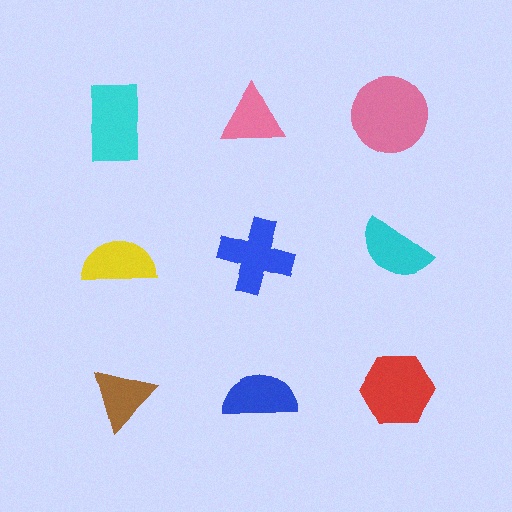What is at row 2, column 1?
A yellow semicircle.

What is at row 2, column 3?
A cyan semicircle.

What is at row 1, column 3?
A pink circle.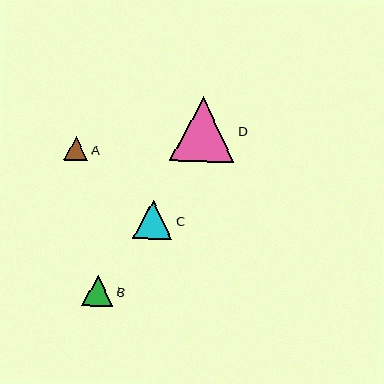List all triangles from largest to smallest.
From largest to smallest: D, C, B, A.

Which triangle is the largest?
Triangle D is the largest with a size of approximately 65 pixels.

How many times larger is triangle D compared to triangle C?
Triangle D is approximately 1.6 times the size of triangle C.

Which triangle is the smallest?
Triangle A is the smallest with a size of approximately 24 pixels.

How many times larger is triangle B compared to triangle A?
Triangle B is approximately 1.3 times the size of triangle A.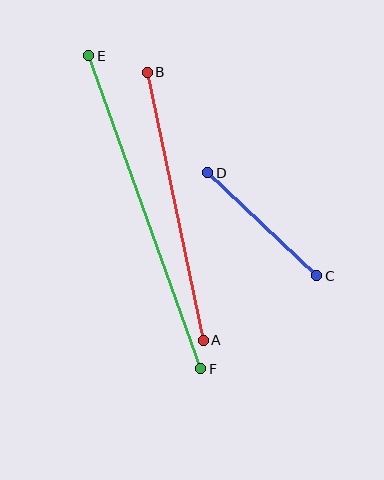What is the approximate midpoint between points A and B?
The midpoint is at approximately (175, 206) pixels.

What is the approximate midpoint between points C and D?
The midpoint is at approximately (262, 224) pixels.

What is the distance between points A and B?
The distance is approximately 274 pixels.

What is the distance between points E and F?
The distance is approximately 333 pixels.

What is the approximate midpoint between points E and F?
The midpoint is at approximately (145, 212) pixels.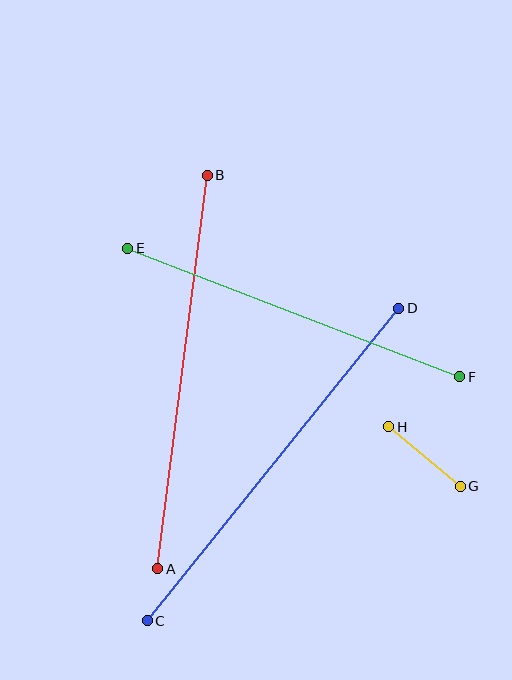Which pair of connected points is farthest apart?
Points C and D are farthest apart.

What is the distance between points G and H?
The distance is approximately 93 pixels.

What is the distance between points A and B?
The distance is approximately 396 pixels.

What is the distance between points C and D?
The distance is approximately 402 pixels.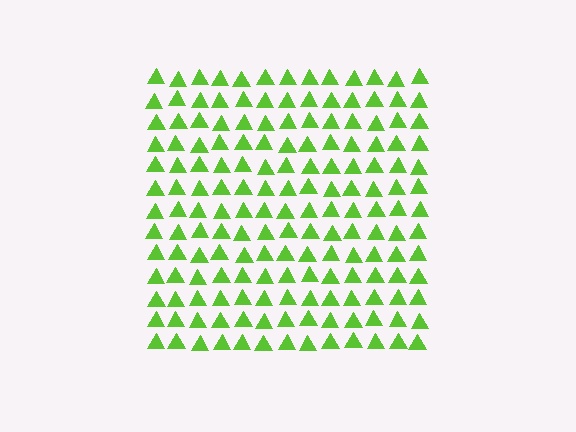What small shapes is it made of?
It is made of small triangles.